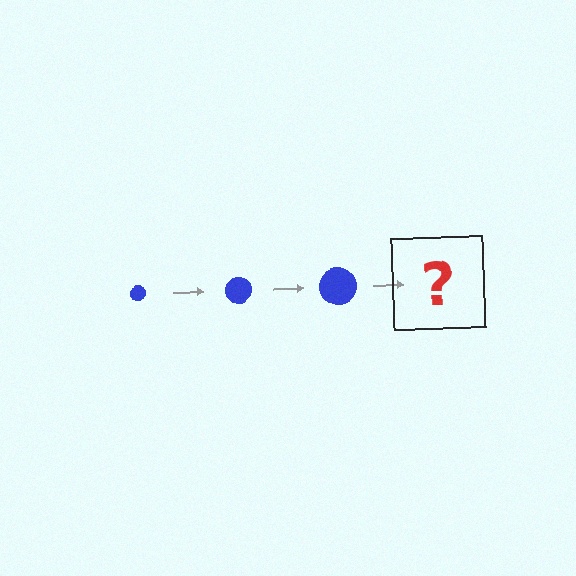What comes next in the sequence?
The next element should be a blue circle, larger than the previous one.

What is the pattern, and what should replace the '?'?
The pattern is that the circle gets progressively larger each step. The '?' should be a blue circle, larger than the previous one.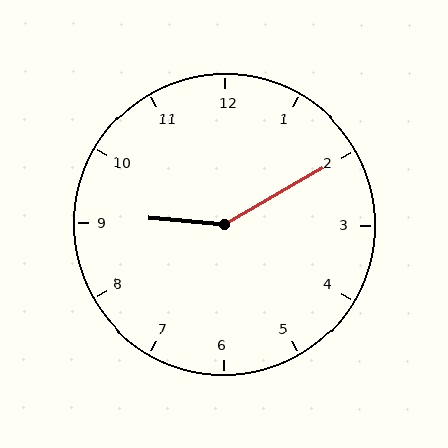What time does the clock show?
9:10.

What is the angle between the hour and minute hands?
Approximately 145 degrees.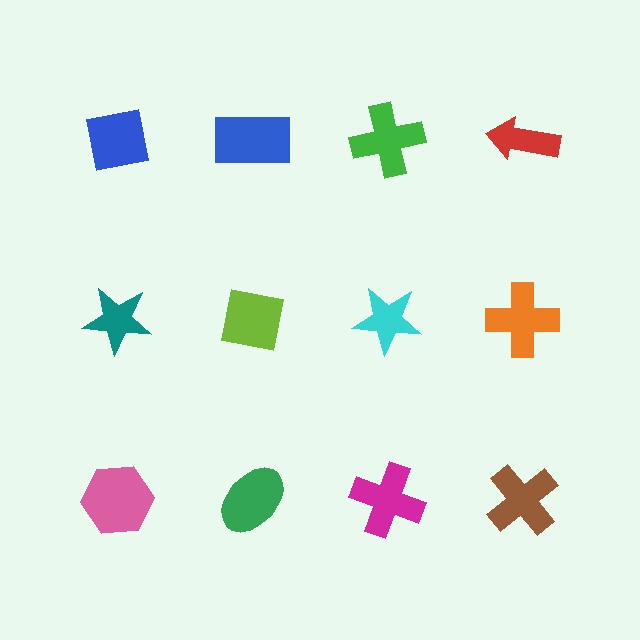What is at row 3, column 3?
A magenta cross.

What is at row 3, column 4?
A brown cross.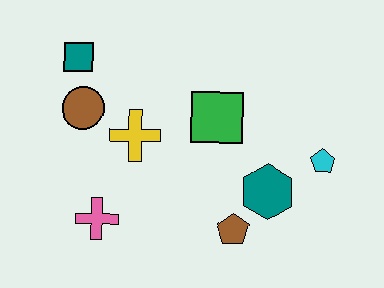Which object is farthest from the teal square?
The cyan pentagon is farthest from the teal square.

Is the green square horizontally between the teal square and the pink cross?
No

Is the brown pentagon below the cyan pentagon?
Yes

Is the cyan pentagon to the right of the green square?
Yes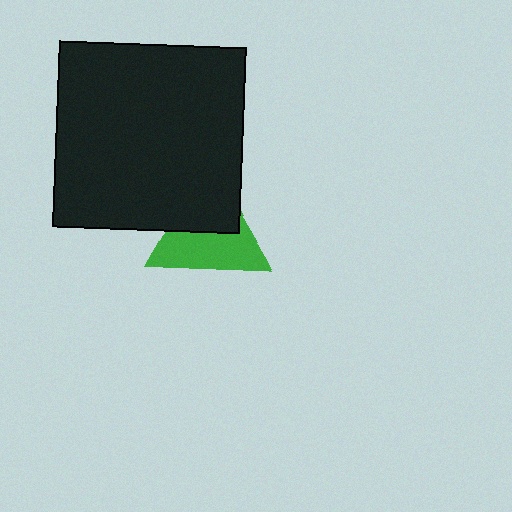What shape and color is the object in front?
The object in front is a black square.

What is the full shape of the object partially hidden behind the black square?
The partially hidden object is a green triangle.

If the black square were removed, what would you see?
You would see the complete green triangle.